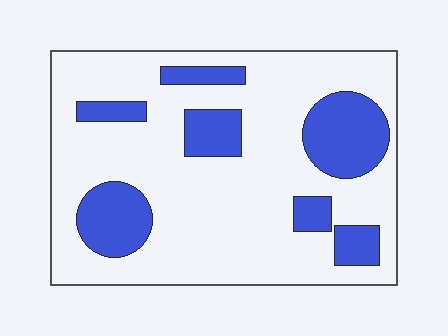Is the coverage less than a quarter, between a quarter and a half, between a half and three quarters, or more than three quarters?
Less than a quarter.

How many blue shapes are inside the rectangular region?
7.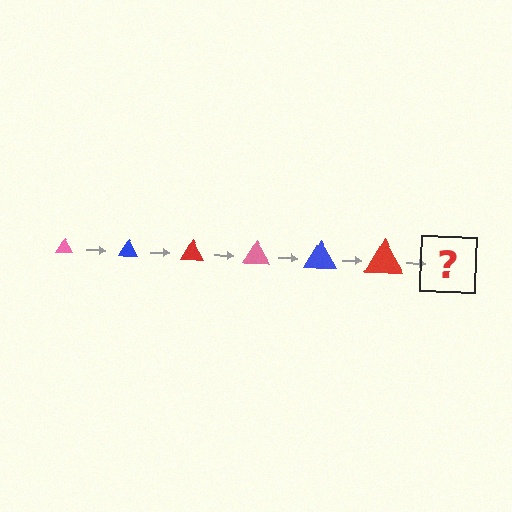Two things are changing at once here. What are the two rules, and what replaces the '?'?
The two rules are that the triangle grows larger each step and the color cycles through pink, blue, and red. The '?' should be a pink triangle, larger than the previous one.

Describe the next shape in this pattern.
It should be a pink triangle, larger than the previous one.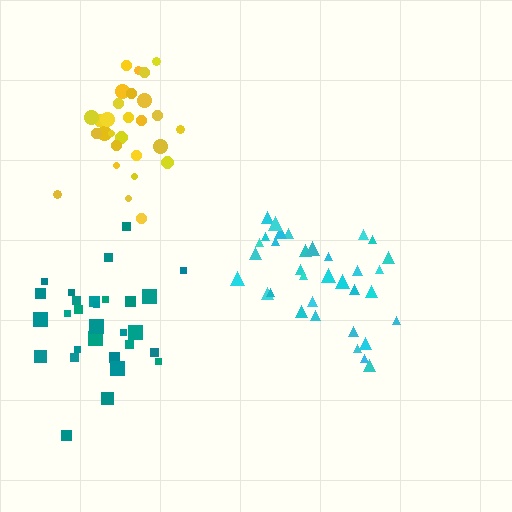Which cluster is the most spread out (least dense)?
Teal.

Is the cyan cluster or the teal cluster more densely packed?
Cyan.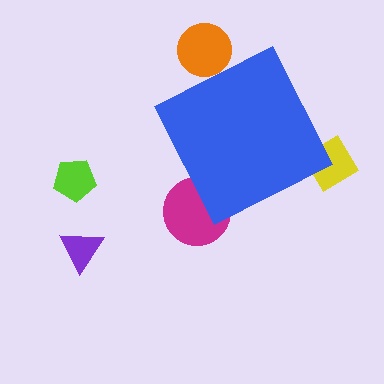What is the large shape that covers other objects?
A blue diamond.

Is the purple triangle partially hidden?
No, the purple triangle is fully visible.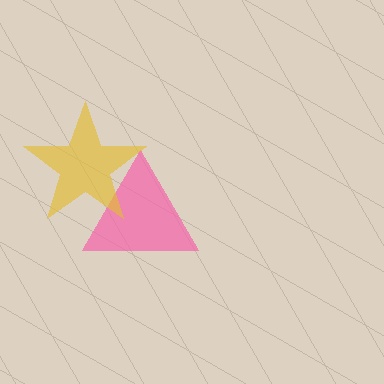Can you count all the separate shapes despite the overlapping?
Yes, there are 2 separate shapes.